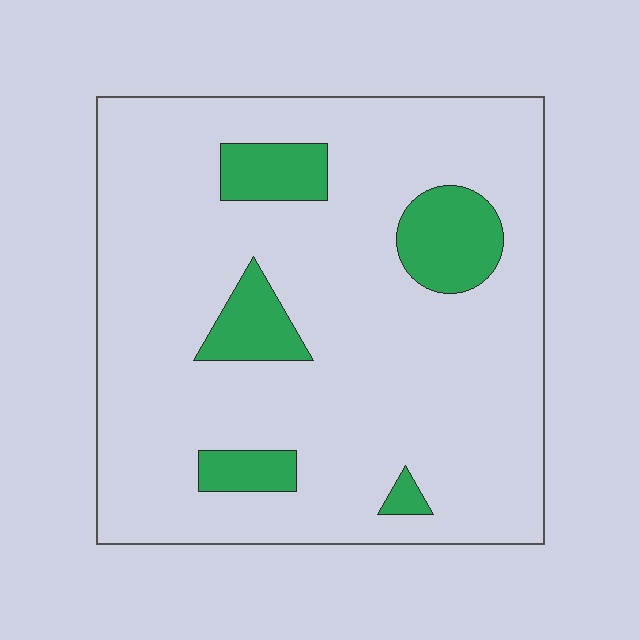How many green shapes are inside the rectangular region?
5.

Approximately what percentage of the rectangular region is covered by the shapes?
Approximately 15%.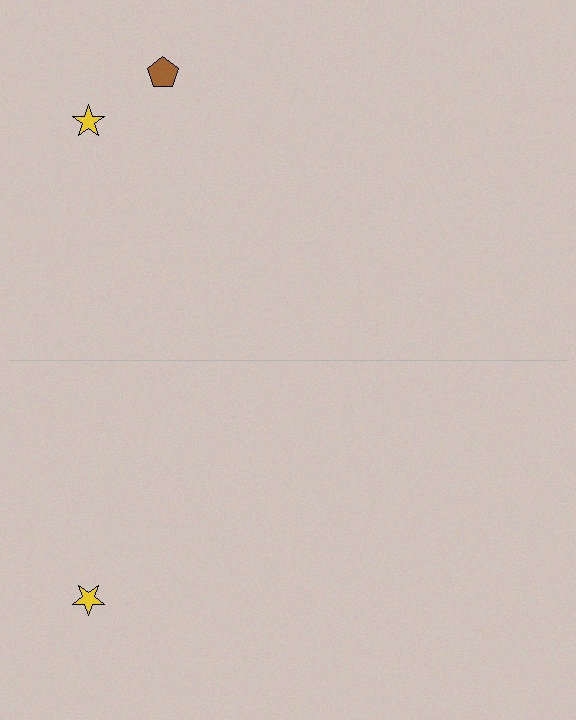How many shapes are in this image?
There are 3 shapes in this image.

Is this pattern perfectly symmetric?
No, the pattern is not perfectly symmetric. A brown pentagon is missing from the bottom side.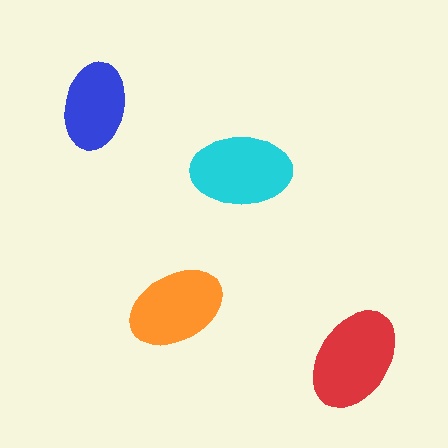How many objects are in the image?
There are 4 objects in the image.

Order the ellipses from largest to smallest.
the red one, the cyan one, the orange one, the blue one.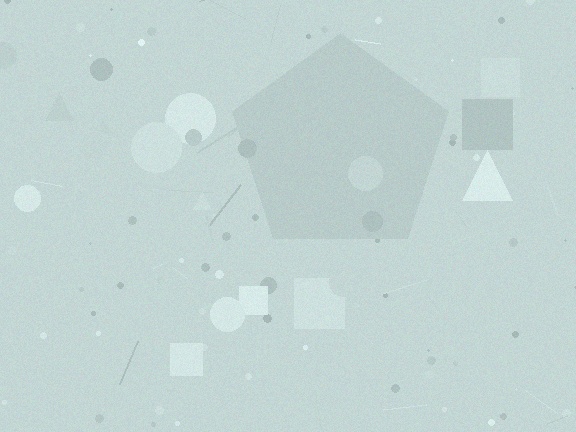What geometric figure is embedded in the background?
A pentagon is embedded in the background.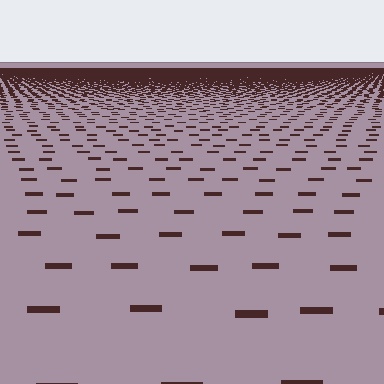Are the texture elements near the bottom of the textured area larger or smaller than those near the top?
Larger. Near the bottom, elements are closer to the viewer and appear at a bigger on-screen size.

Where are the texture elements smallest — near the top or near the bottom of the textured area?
Near the top.